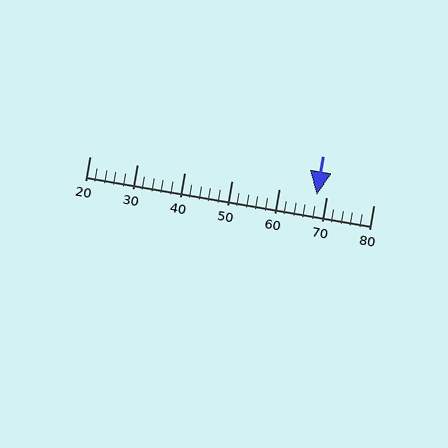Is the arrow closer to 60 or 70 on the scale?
The arrow is closer to 70.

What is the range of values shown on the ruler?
The ruler shows values from 20 to 80.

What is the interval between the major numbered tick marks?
The major tick marks are spaced 10 units apart.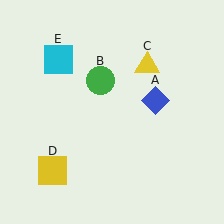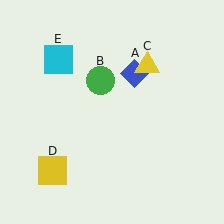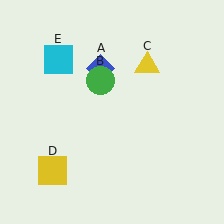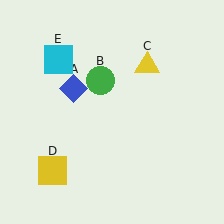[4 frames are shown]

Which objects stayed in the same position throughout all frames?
Green circle (object B) and yellow triangle (object C) and yellow square (object D) and cyan square (object E) remained stationary.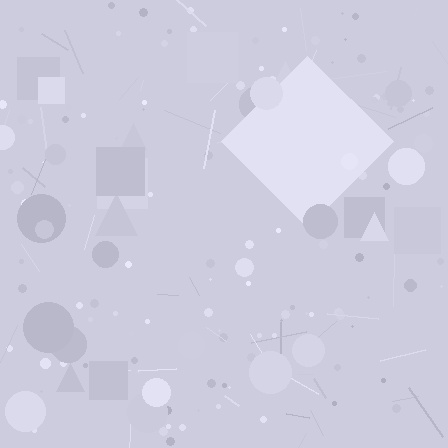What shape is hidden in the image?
A diamond is hidden in the image.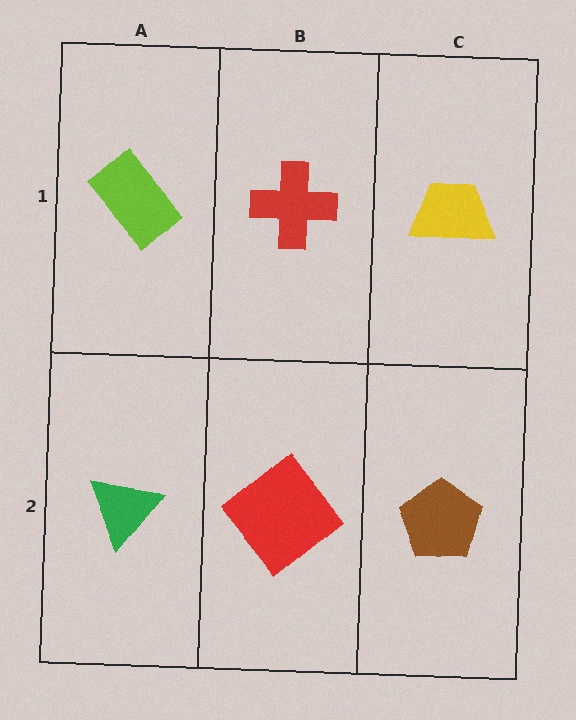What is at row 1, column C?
A yellow trapezoid.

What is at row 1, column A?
A lime rectangle.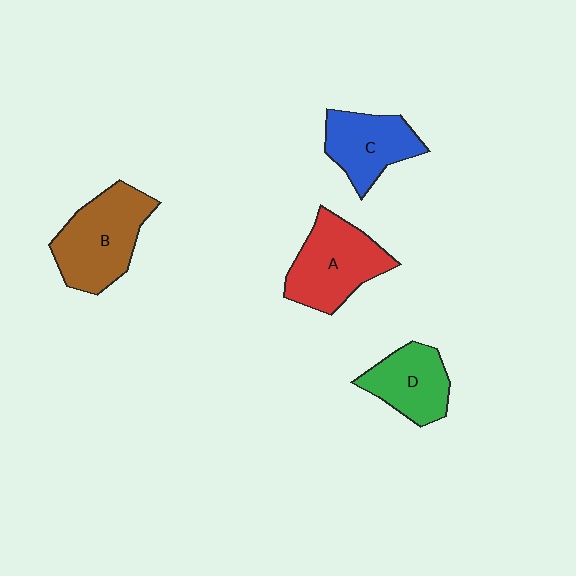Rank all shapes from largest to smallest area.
From largest to smallest: B (brown), A (red), C (blue), D (green).